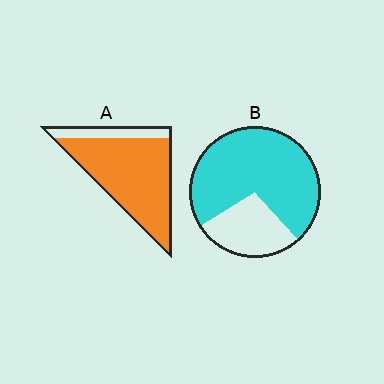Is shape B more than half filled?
Yes.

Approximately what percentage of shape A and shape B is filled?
A is approximately 85% and B is approximately 70%.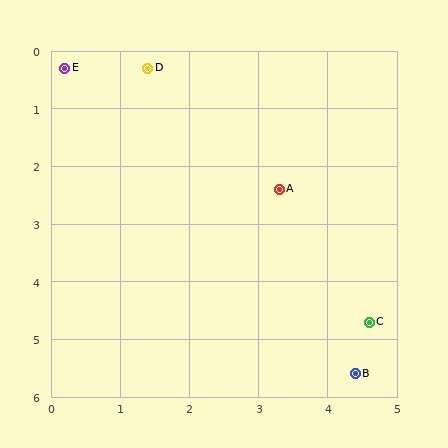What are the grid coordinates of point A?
Point A is at approximately (3.3, 2.4).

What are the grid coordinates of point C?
Point C is at approximately (4.6, 4.7).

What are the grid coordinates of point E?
Point E is at approximately (0.2, 0.3).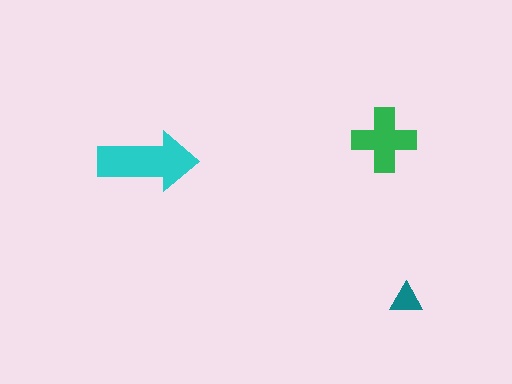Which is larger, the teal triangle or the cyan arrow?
The cyan arrow.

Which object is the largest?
The cyan arrow.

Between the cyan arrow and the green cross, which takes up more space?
The cyan arrow.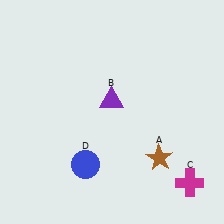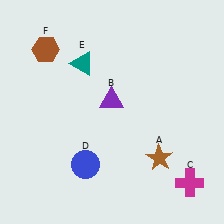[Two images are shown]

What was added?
A teal triangle (E), a brown hexagon (F) were added in Image 2.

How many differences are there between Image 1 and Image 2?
There are 2 differences between the two images.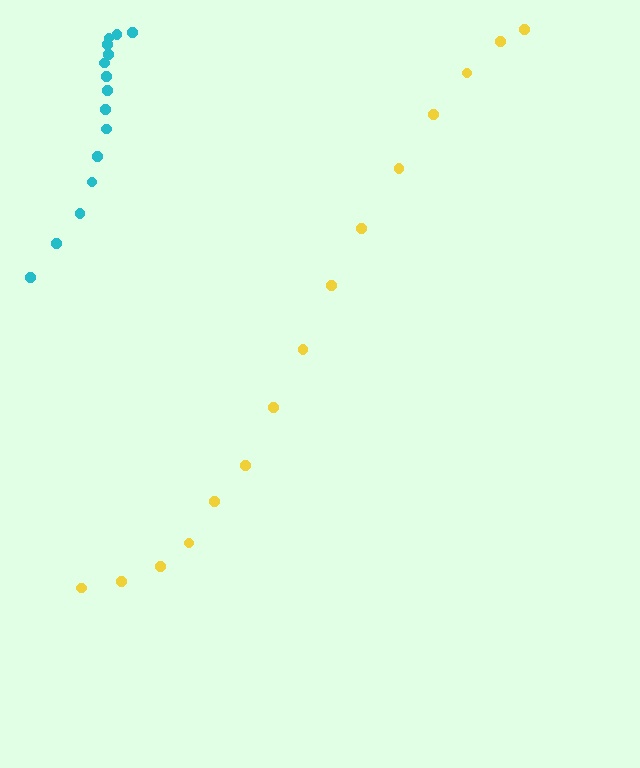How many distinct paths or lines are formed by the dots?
There are 2 distinct paths.